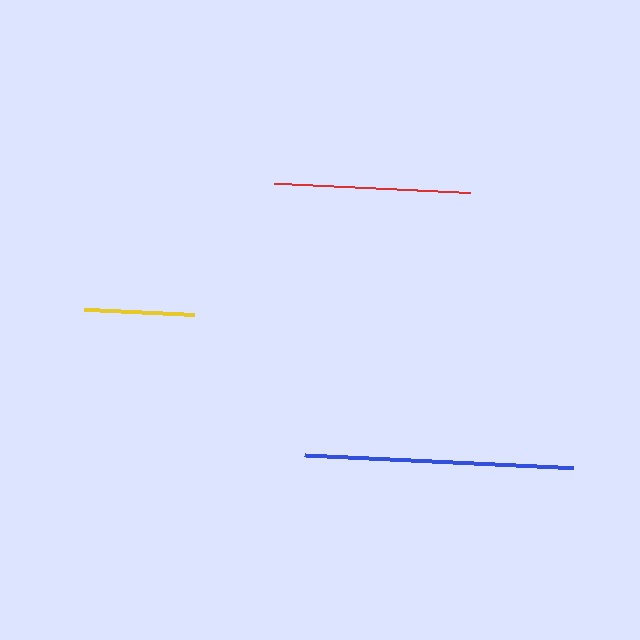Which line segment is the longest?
The blue line is the longest at approximately 269 pixels.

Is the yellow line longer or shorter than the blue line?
The blue line is longer than the yellow line.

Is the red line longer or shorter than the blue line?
The blue line is longer than the red line.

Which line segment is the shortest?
The yellow line is the shortest at approximately 110 pixels.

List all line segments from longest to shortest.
From longest to shortest: blue, red, yellow.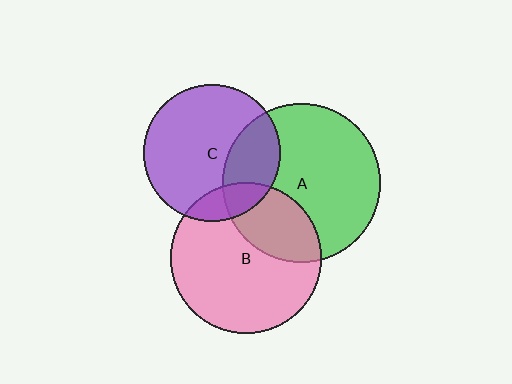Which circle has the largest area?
Circle A (green).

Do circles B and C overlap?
Yes.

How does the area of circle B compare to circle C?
Approximately 1.2 times.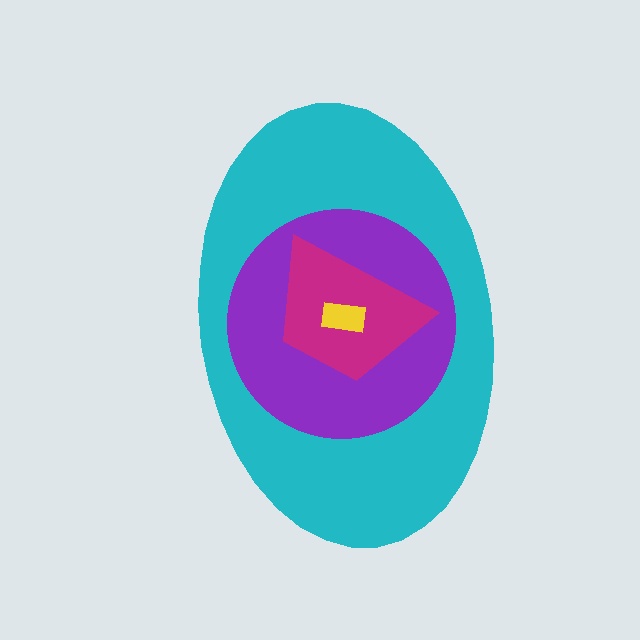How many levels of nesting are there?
4.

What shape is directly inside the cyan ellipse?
The purple circle.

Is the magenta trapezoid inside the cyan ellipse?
Yes.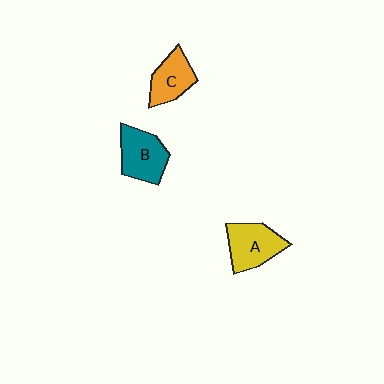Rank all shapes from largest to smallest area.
From largest to smallest: A (yellow), B (teal), C (orange).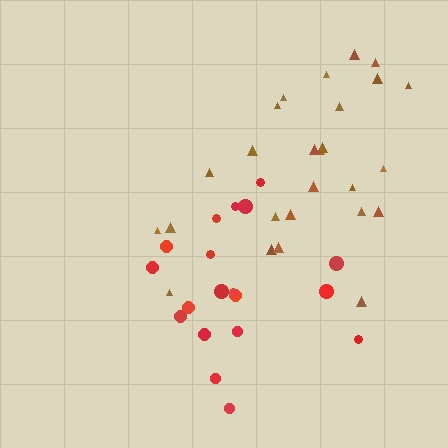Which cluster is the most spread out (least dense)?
Red.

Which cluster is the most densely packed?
Brown.